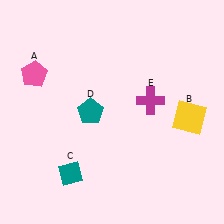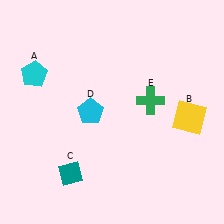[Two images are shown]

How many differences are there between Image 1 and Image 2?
There are 3 differences between the two images.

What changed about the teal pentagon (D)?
In Image 1, D is teal. In Image 2, it changed to cyan.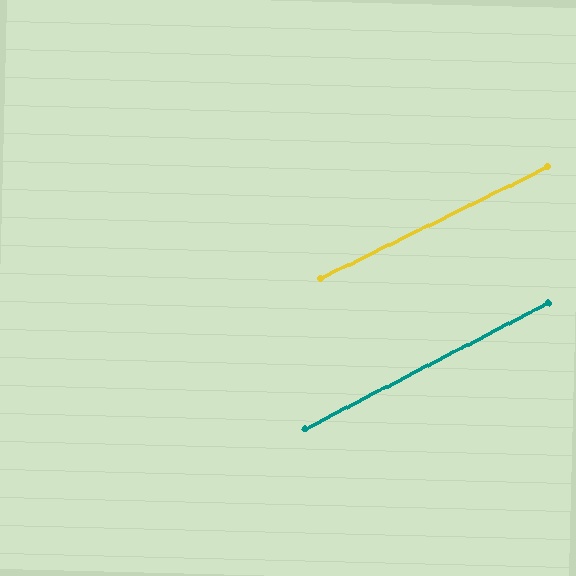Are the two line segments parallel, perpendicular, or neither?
Parallel — their directions differ by only 1.2°.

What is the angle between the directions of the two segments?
Approximately 1 degree.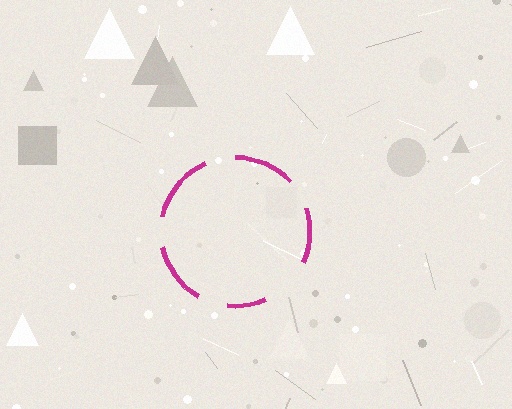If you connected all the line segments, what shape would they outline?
They would outline a circle.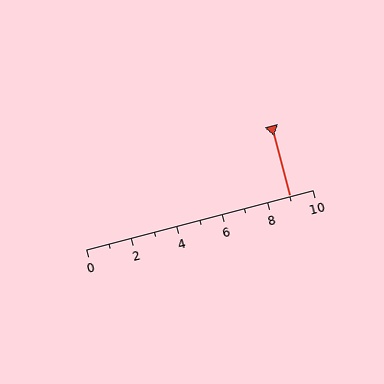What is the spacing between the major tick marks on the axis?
The major ticks are spaced 2 apart.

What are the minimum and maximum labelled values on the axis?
The axis runs from 0 to 10.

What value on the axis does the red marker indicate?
The marker indicates approximately 9.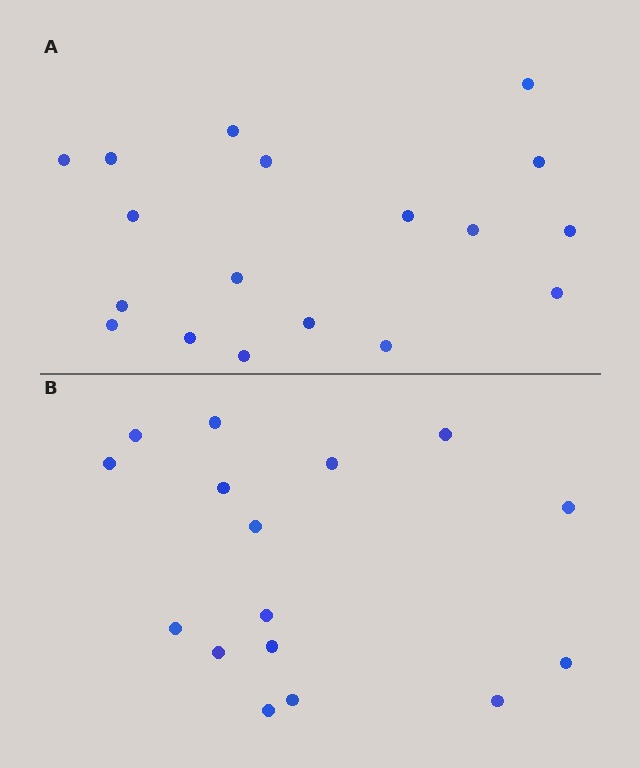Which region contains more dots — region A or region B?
Region A (the top region) has more dots.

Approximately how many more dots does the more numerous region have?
Region A has just a few more — roughly 2 or 3 more dots than region B.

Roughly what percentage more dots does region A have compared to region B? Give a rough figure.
About 10% more.